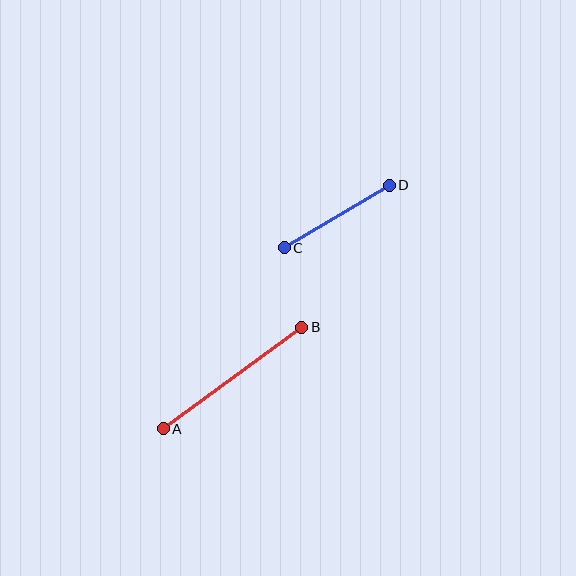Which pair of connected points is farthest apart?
Points A and B are farthest apart.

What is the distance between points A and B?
The distance is approximately 172 pixels.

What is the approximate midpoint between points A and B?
The midpoint is at approximately (233, 378) pixels.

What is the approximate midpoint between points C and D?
The midpoint is at approximately (337, 217) pixels.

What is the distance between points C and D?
The distance is approximately 122 pixels.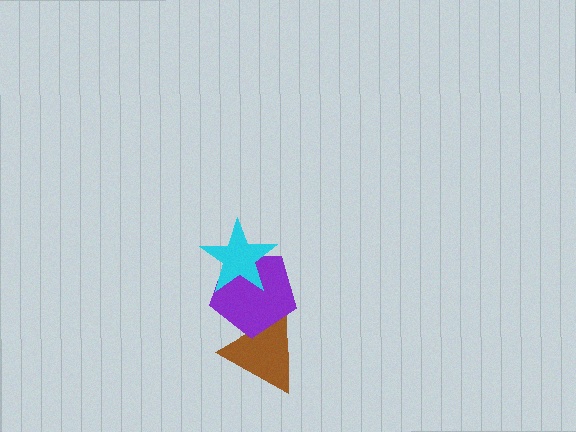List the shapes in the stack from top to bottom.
From top to bottom: the cyan star, the purple pentagon, the brown triangle.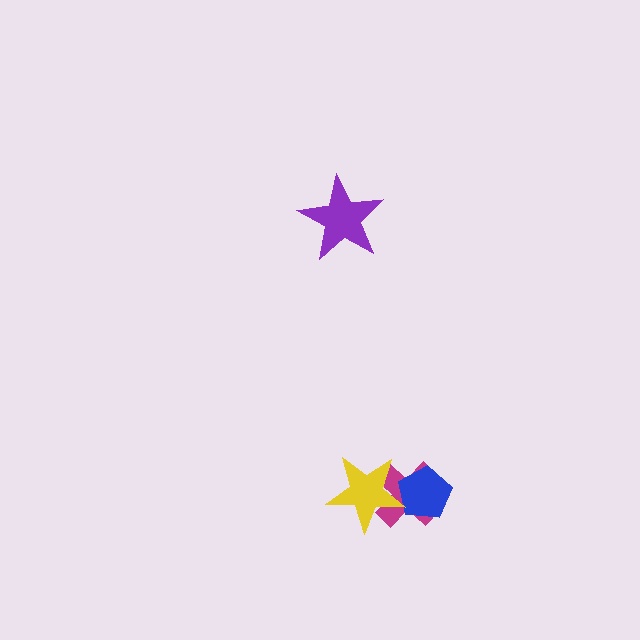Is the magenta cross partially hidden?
Yes, it is partially covered by another shape.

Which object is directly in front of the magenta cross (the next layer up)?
The blue pentagon is directly in front of the magenta cross.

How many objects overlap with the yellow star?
2 objects overlap with the yellow star.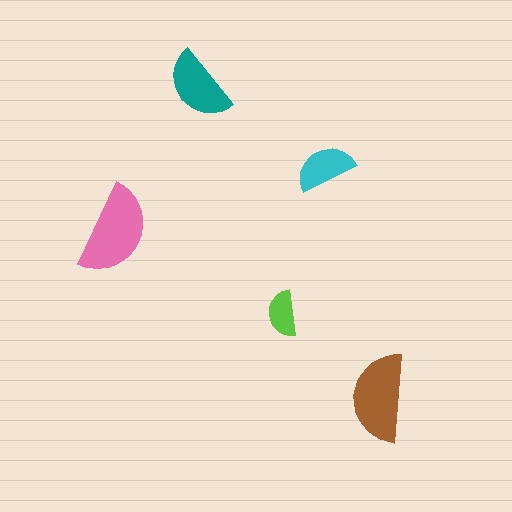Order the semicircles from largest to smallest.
the pink one, the brown one, the teal one, the cyan one, the lime one.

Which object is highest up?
The teal semicircle is topmost.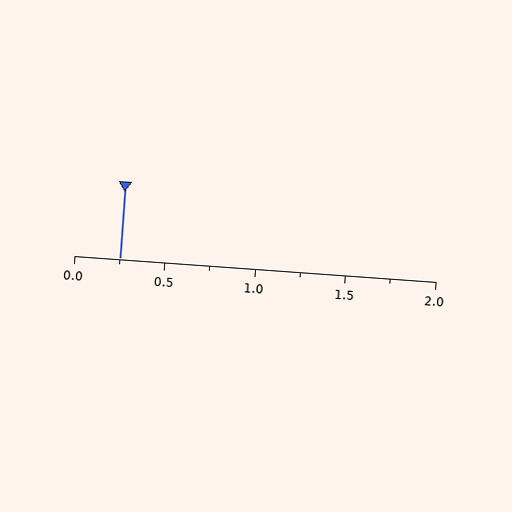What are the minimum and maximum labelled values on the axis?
The axis runs from 0.0 to 2.0.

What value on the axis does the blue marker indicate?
The marker indicates approximately 0.25.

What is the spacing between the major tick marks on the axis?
The major ticks are spaced 0.5 apart.